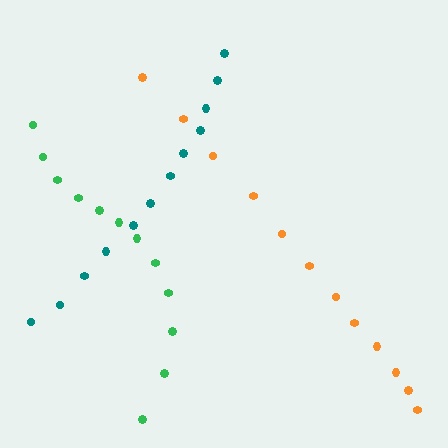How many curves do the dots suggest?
There are 3 distinct paths.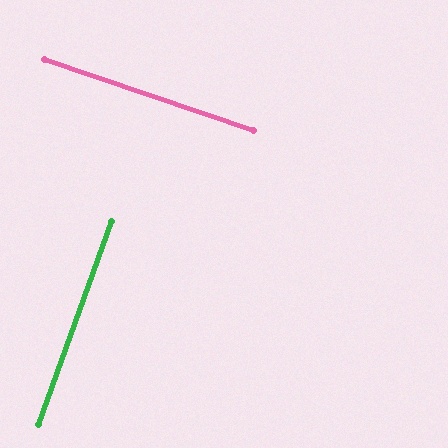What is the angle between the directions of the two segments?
Approximately 89 degrees.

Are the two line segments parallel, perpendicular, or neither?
Perpendicular — they meet at approximately 89°.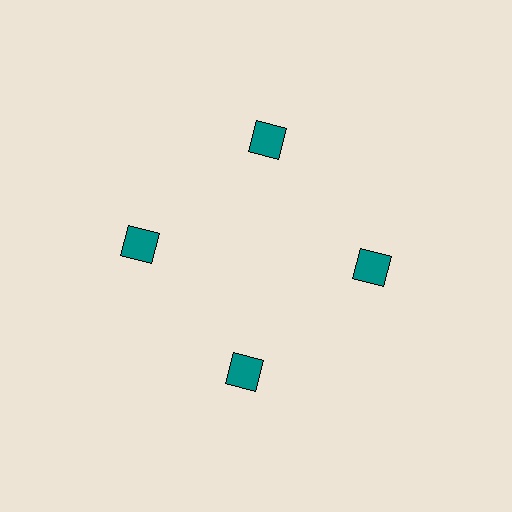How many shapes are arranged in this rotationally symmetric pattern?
There are 4 shapes, arranged in 4 groups of 1.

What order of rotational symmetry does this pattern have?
This pattern has 4-fold rotational symmetry.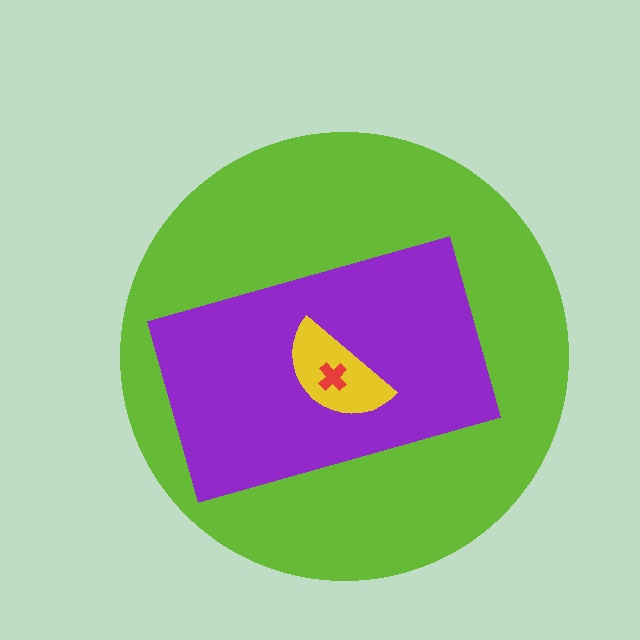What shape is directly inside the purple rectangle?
The yellow semicircle.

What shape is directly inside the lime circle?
The purple rectangle.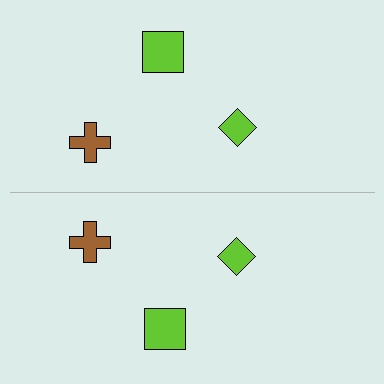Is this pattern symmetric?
Yes, this pattern has bilateral (reflection) symmetry.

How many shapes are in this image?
There are 6 shapes in this image.